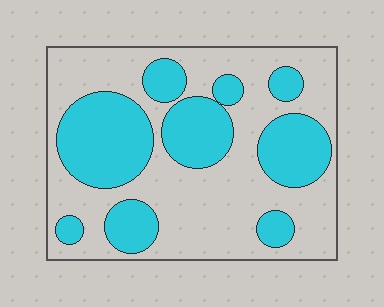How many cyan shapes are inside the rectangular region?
9.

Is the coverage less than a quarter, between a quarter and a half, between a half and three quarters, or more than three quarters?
Between a quarter and a half.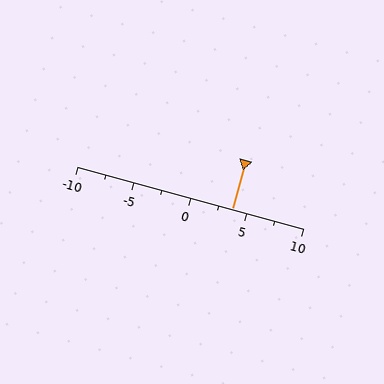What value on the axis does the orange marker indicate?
The marker indicates approximately 3.8.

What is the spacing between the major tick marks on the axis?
The major ticks are spaced 5 apart.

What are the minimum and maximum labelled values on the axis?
The axis runs from -10 to 10.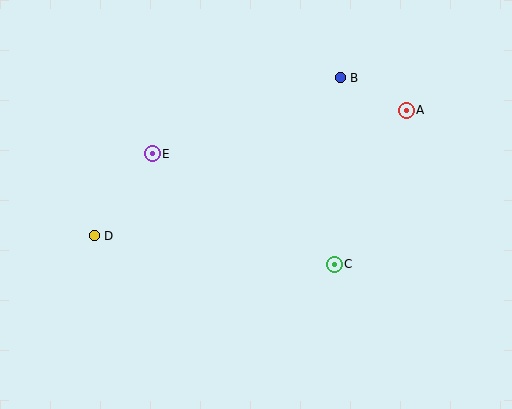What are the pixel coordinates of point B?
Point B is at (340, 78).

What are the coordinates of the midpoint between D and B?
The midpoint between D and B is at (217, 157).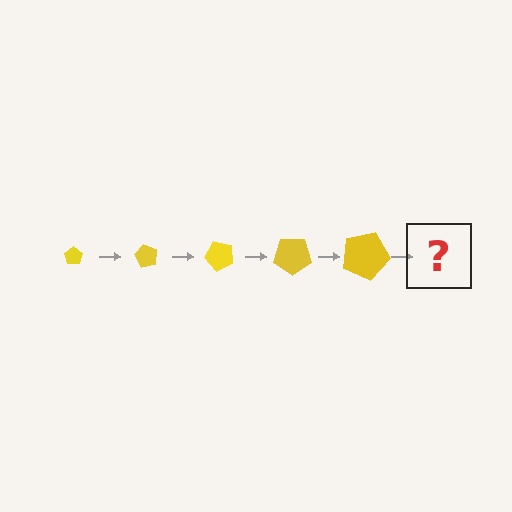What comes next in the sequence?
The next element should be a pentagon, larger than the previous one and rotated 300 degrees from the start.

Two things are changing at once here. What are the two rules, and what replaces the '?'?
The two rules are that the pentagon grows larger each step and it rotates 60 degrees each step. The '?' should be a pentagon, larger than the previous one and rotated 300 degrees from the start.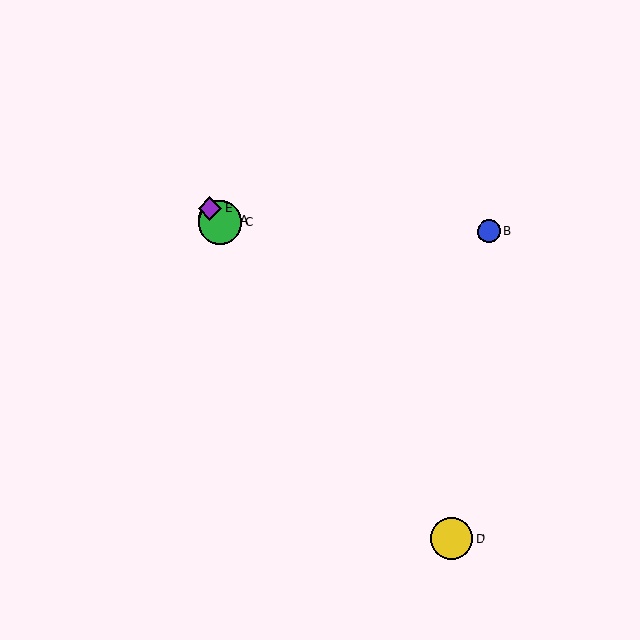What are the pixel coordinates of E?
Object E is at (210, 208).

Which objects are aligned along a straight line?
Objects A, C, D, E are aligned along a straight line.